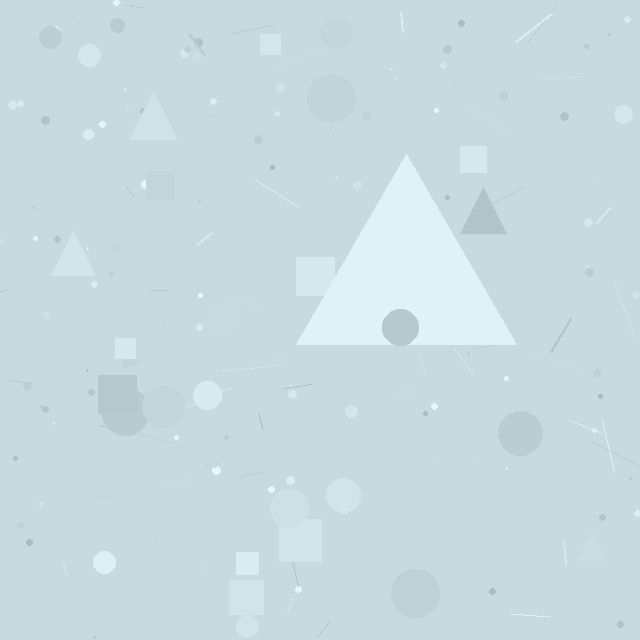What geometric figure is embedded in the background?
A triangle is embedded in the background.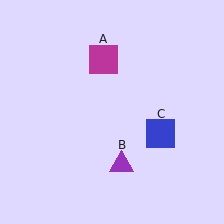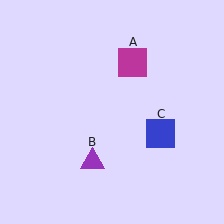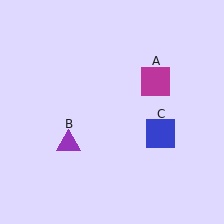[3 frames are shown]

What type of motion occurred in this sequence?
The magenta square (object A), purple triangle (object B) rotated clockwise around the center of the scene.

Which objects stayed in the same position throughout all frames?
Blue square (object C) remained stationary.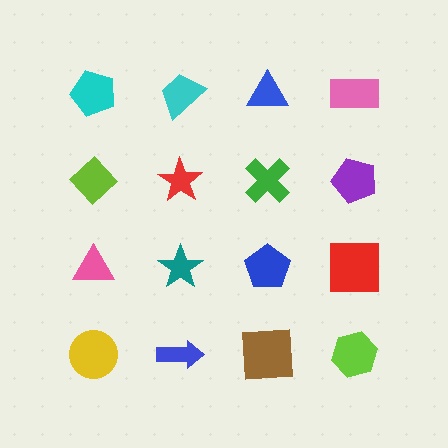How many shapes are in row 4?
4 shapes.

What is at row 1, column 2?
A cyan trapezoid.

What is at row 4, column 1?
A yellow circle.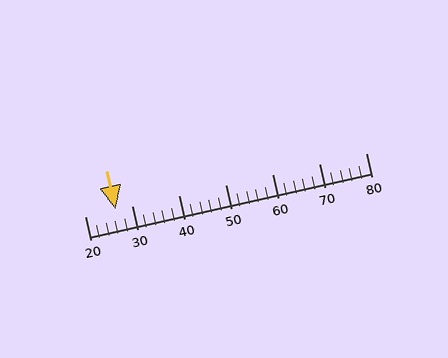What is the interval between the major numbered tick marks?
The major tick marks are spaced 10 units apart.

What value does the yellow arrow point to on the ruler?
The yellow arrow points to approximately 26.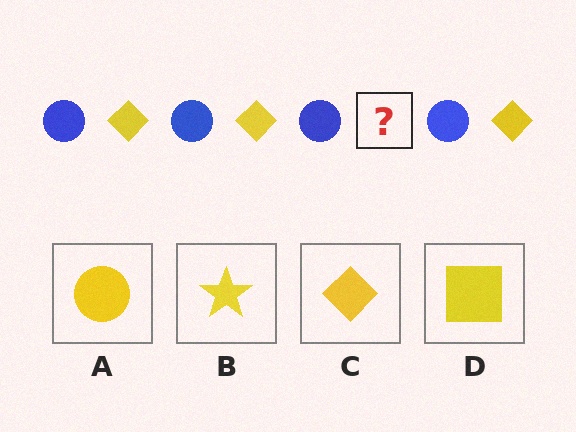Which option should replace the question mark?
Option C.